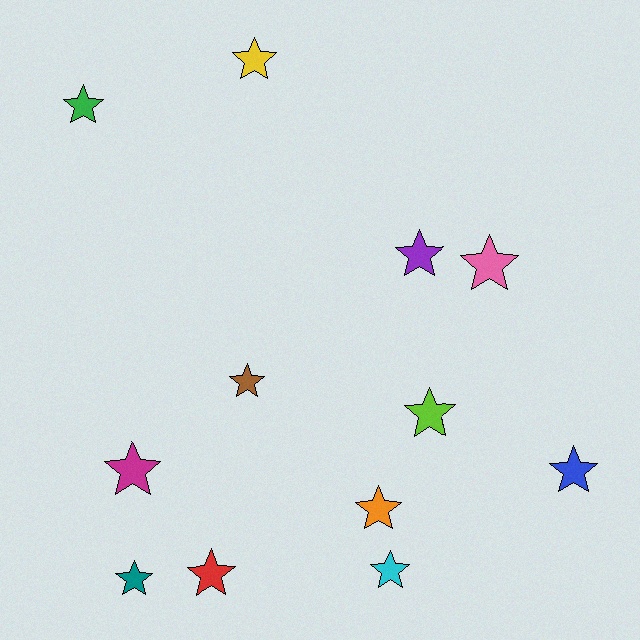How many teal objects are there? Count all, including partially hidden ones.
There is 1 teal object.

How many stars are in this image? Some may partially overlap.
There are 12 stars.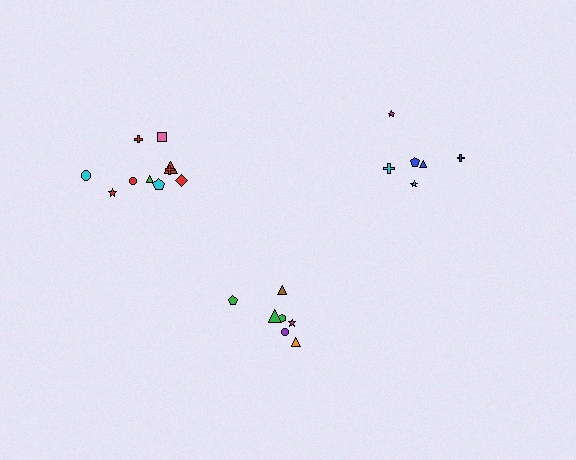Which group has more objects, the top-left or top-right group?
The top-left group.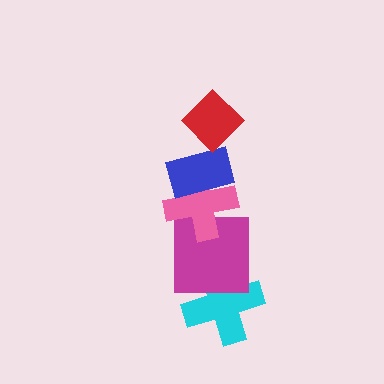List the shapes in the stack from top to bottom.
From top to bottom: the red diamond, the blue rectangle, the pink cross, the magenta square, the cyan cross.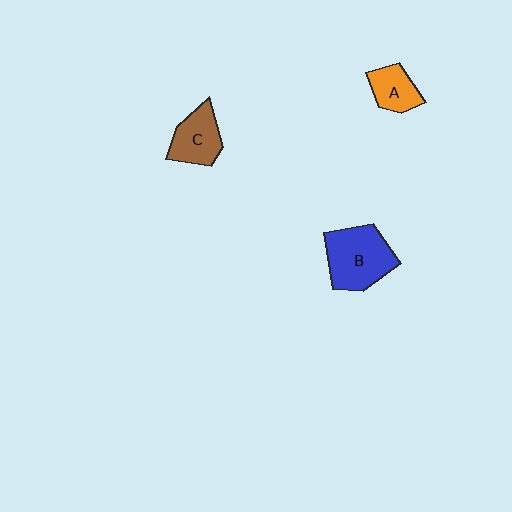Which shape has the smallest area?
Shape A (orange).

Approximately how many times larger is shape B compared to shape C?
Approximately 1.5 times.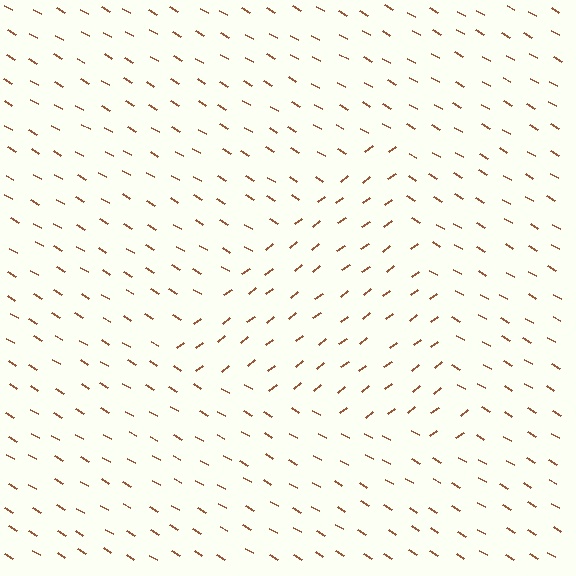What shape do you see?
I see a triangle.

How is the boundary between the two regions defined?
The boundary is defined purely by a change in line orientation (approximately 68 degrees difference). All lines are the same color and thickness.